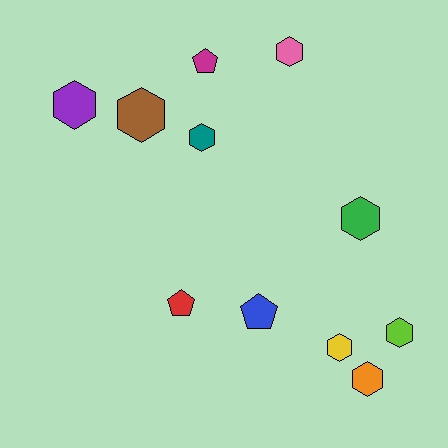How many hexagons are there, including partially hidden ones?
There are 8 hexagons.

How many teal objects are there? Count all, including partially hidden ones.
There is 1 teal object.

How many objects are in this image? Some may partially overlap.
There are 11 objects.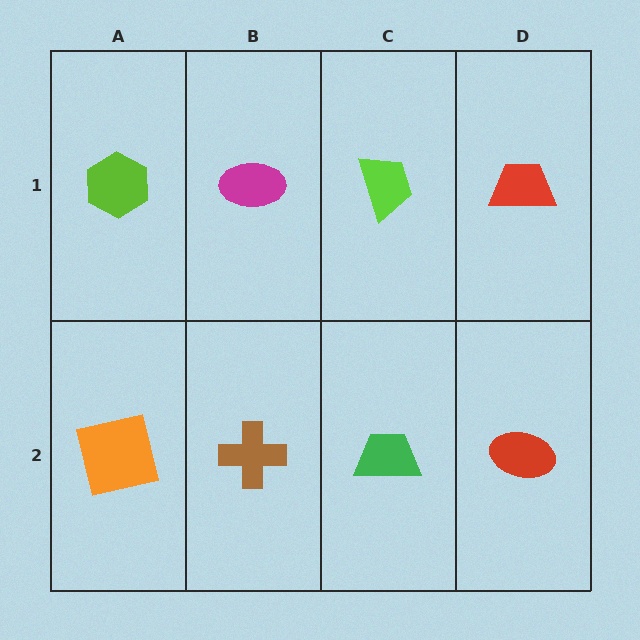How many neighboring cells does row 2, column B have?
3.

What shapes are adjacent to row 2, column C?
A lime trapezoid (row 1, column C), a brown cross (row 2, column B), a red ellipse (row 2, column D).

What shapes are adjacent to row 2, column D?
A red trapezoid (row 1, column D), a green trapezoid (row 2, column C).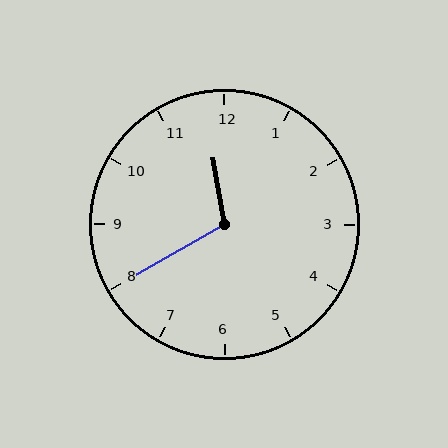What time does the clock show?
11:40.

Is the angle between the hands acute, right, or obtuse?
It is obtuse.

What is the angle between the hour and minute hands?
Approximately 110 degrees.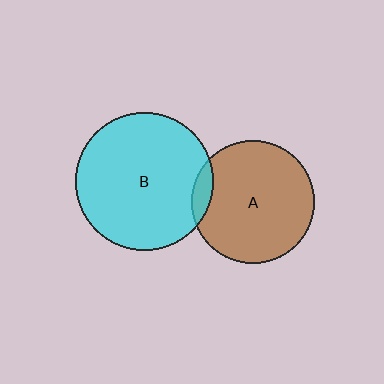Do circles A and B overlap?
Yes.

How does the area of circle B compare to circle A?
Approximately 1.3 times.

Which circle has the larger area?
Circle B (cyan).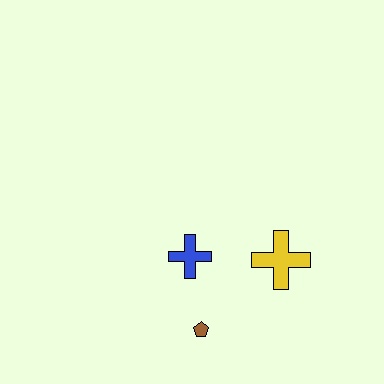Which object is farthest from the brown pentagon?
The yellow cross is farthest from the brown pentagon.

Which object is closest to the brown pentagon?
The blue cross is closest to the brown pentagon.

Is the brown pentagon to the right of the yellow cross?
No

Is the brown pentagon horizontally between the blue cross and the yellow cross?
Yes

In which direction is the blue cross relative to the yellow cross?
The blue cross is to the left of the yellow cross.